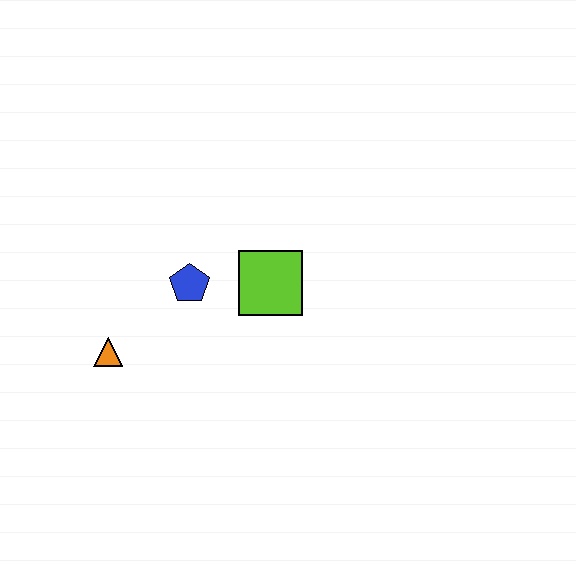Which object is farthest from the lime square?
The orange triangle is farthest from the lime square.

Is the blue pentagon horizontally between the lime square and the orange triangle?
Yes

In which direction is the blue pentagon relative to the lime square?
The blue pentagon is to the left of the lime square.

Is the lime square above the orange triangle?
Yes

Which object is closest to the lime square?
The blue pentagon is closest to the lime square.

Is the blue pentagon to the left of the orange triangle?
No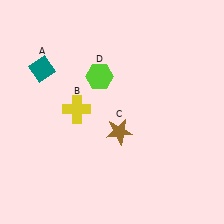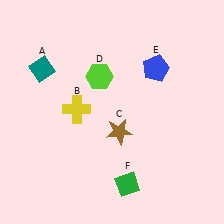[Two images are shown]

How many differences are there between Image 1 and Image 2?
There are 2 differences between the two images.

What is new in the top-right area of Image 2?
A blue pentagon (E) was added in the top-right area of Image 2.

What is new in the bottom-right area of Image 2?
A green diamond (F) was added in the bottom-right area of Image 2.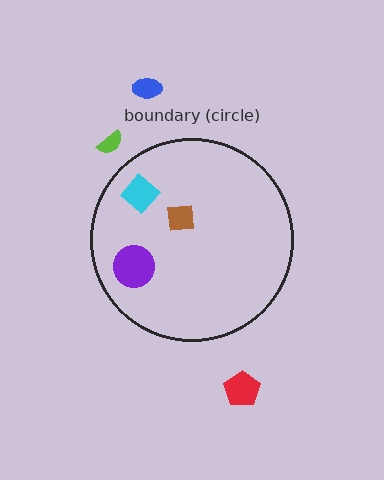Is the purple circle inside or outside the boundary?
Inside.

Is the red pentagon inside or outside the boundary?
Outside.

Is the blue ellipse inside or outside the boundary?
Outside.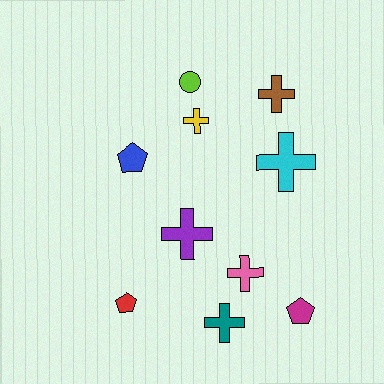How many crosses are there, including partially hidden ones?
There are 6 crosses.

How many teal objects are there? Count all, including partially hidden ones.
There is 1 teal object.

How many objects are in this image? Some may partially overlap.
There are 10 objects.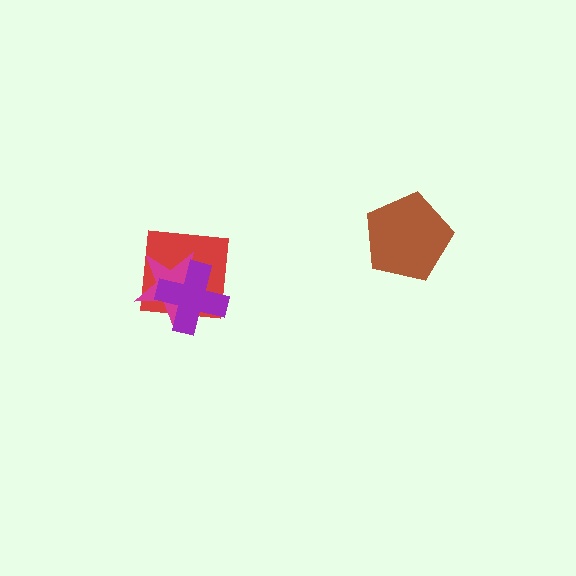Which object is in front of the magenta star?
The purple cross is in front of the magenta star.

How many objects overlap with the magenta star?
2 objects overlap with the magenta star.